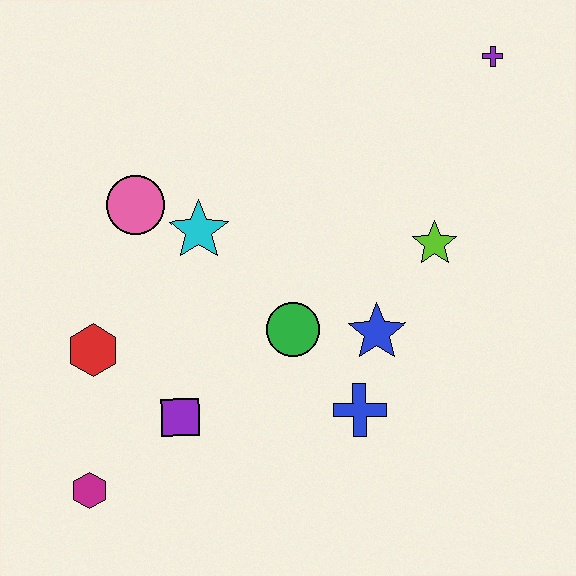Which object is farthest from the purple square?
The purple cross is farthest from the purple square.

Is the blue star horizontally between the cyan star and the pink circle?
No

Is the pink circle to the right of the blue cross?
No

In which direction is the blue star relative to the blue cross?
The blue star is above the blue cross.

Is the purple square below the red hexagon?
Yes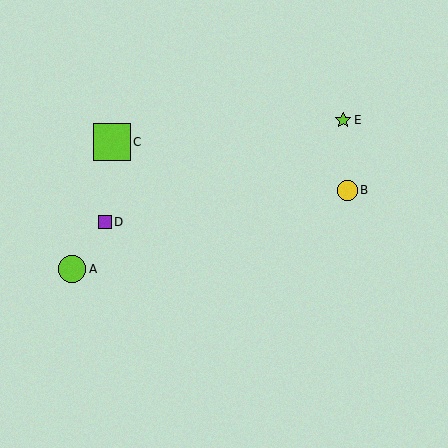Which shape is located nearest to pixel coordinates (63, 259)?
The lime circle (labeled A) at (72, 269) is nearest to that location.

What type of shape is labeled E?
Shape E is a lime star.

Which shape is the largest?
The lime square (labeled C) is the largest.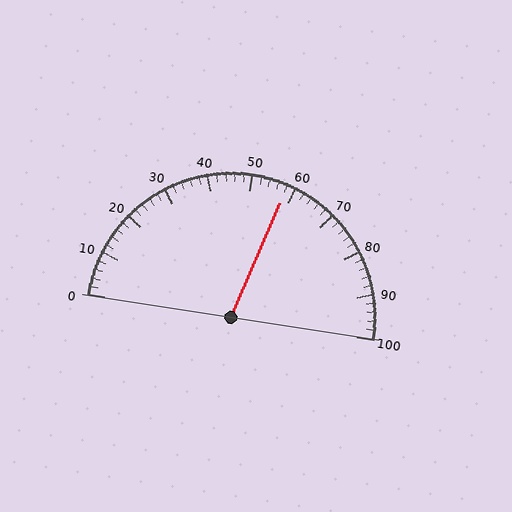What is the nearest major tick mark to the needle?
The nearest major tick mark is 60.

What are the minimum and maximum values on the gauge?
The gauge ranges from 0 to 100.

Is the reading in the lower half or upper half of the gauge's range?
The reading is in the upper half of the range (0 to 100).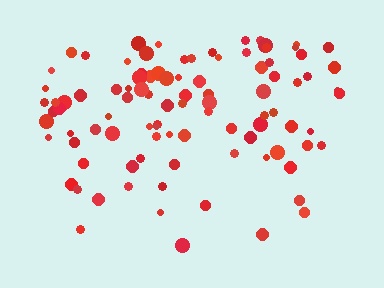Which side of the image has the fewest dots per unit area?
The bottom.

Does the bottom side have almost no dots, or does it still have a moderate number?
Still a moderate number, just noticeably fewer than the top.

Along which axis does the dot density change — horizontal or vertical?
Vertical.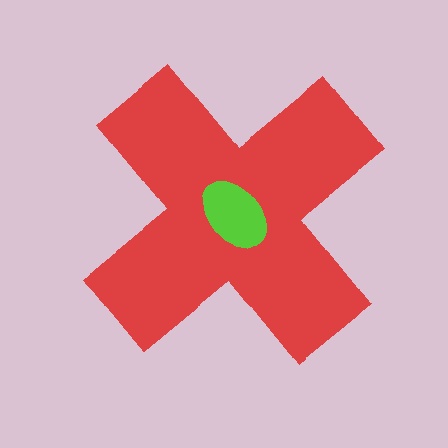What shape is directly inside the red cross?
The lime ellipse.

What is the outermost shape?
The red cross.